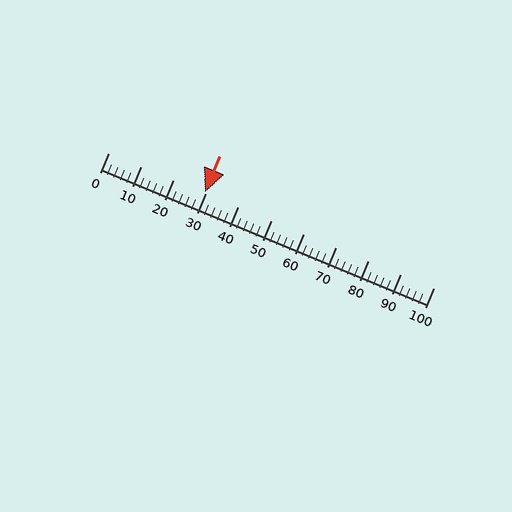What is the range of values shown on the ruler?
The ruler shows values from 0 to 100.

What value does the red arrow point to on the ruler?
The red arrow points to approximately 30.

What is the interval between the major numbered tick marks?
The major tick marks are spaced 10 units apart.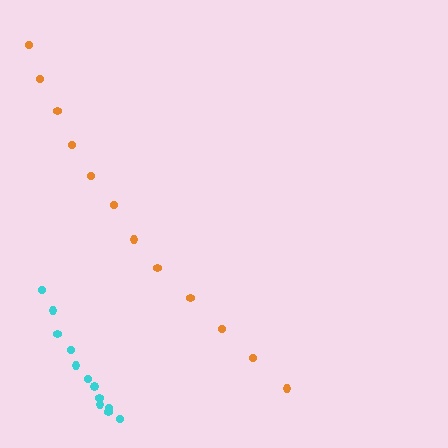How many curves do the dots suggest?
There are 2 distinct paths.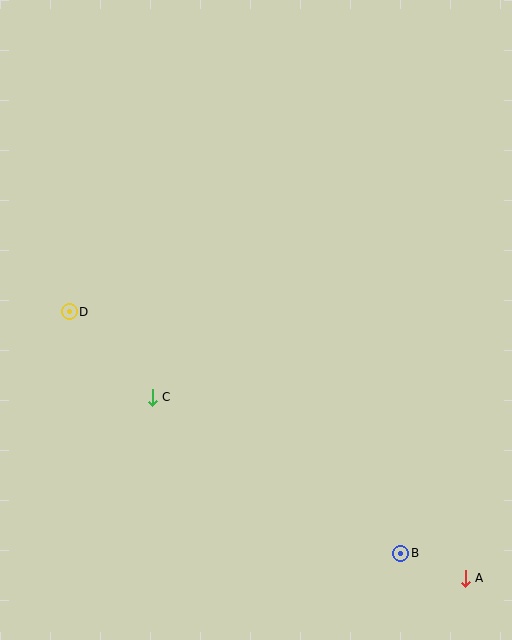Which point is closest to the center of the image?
Point C at (152, 397) is closest to the center.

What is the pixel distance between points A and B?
The distance between A and B is 69 pixels.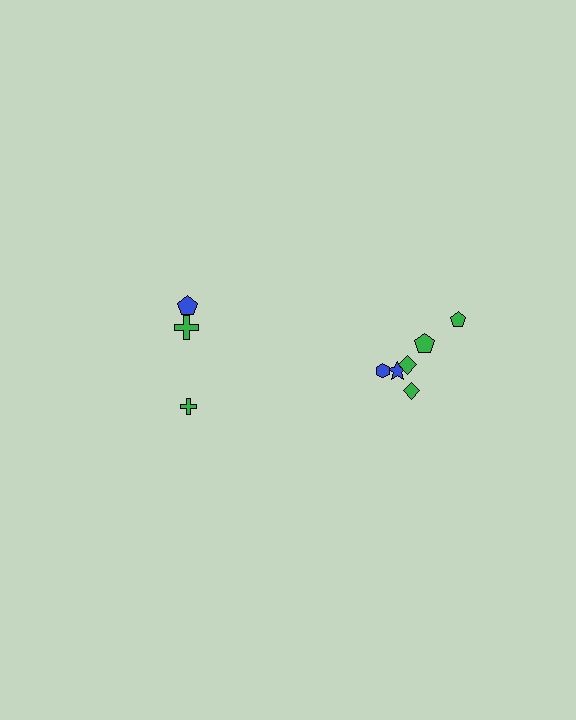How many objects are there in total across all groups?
There are 9 objects.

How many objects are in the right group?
There are 6 objects.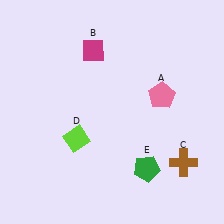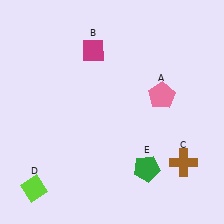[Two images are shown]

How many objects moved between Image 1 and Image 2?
1 object moved between the two images.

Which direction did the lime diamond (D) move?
The lime diamond (D) moved down.